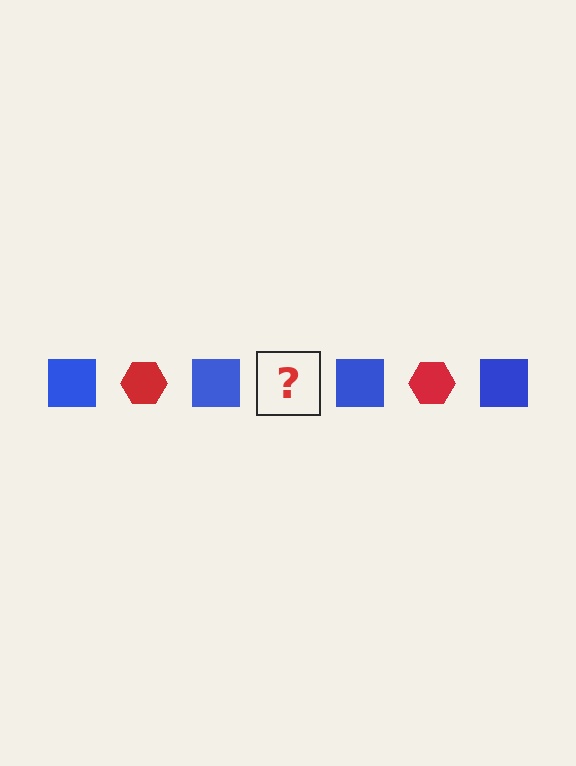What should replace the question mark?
The question mark should be replaced with a red hexagon.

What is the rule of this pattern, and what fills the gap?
The rule is that the pattern alternates between blue square and red hexagon. The gap should be filled with a red hexagon.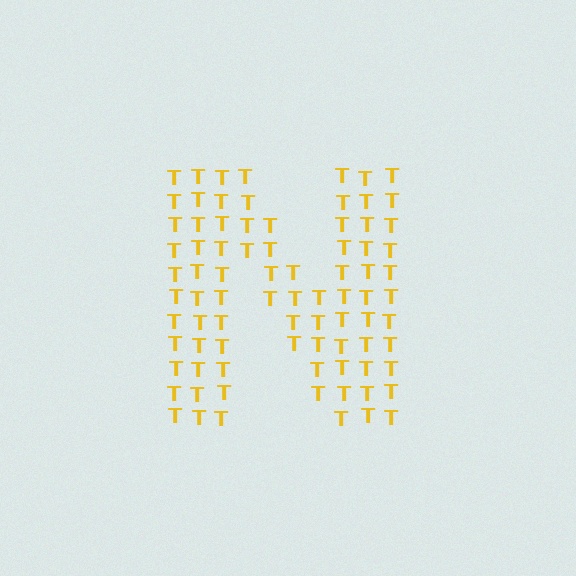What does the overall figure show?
The overall figure shows the letter N.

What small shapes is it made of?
It is made of small letter T's.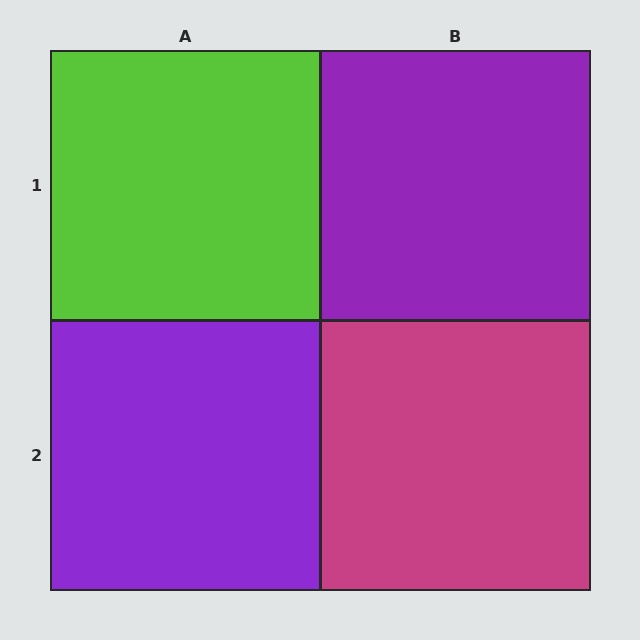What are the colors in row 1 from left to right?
Lime, purple.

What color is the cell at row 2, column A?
Purple.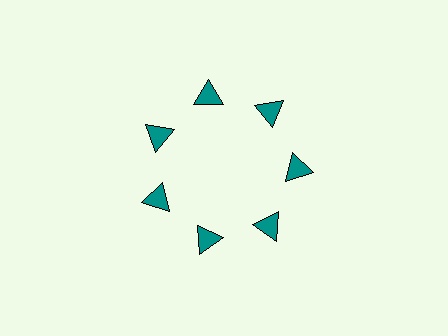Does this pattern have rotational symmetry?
Yes, this pattern has 7-fold rotational symmetry. It looks the same after rotating 51 degrees around the center.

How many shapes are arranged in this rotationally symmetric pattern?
There are 7 shapes, arranged in 7 groups of 1.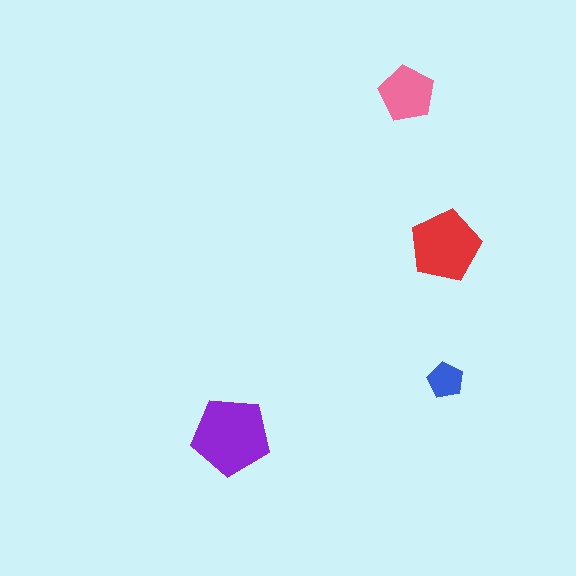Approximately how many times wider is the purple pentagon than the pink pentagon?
About 1.5 times wider.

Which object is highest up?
The pink pentagon is topmost.